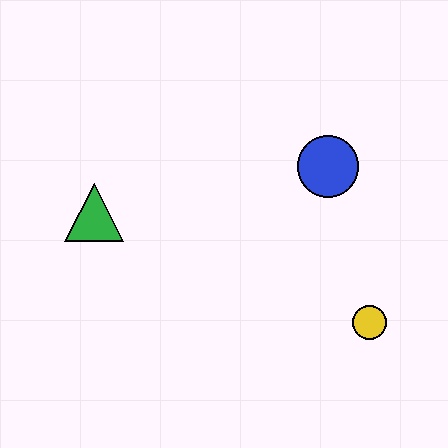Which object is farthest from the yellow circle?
The green triangle is farthest from the yellow circle.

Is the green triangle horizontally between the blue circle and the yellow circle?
No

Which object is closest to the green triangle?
The blue circle is closest to the green triangle.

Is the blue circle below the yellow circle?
No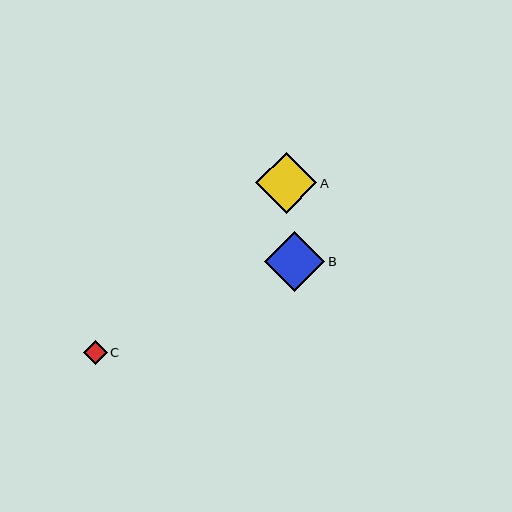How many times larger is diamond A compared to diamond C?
Diamond A is approximately 2.5 times the size of diamond C.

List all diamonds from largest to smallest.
From largest to smallest: A, B, C.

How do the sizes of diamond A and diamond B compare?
Diamond A and diamond B are approximately the same size.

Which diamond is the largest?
Diamond A is the largest with a size of approximately 61 pixels.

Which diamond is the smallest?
Diamond C is the smallest with a size of approximately 24 pixels.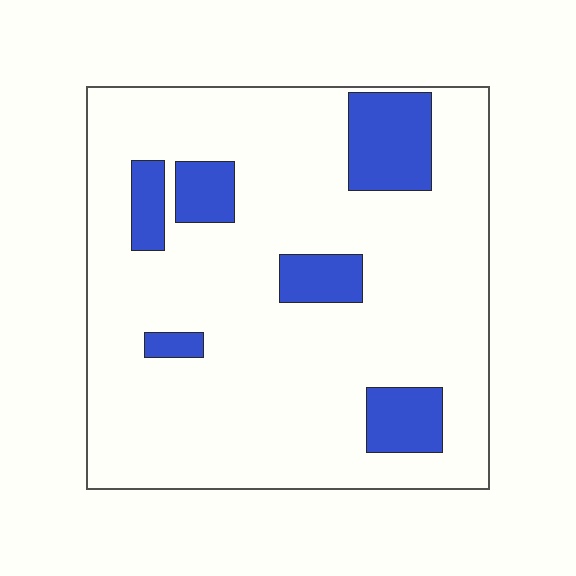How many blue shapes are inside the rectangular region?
6.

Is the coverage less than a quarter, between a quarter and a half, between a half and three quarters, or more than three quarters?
Less than a quarter.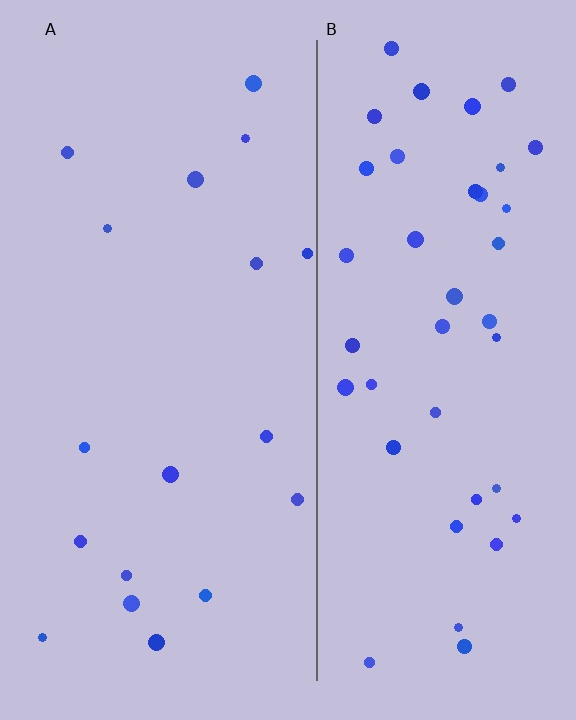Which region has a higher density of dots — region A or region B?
B (the right).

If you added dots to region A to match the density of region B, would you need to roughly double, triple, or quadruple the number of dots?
Approximately double.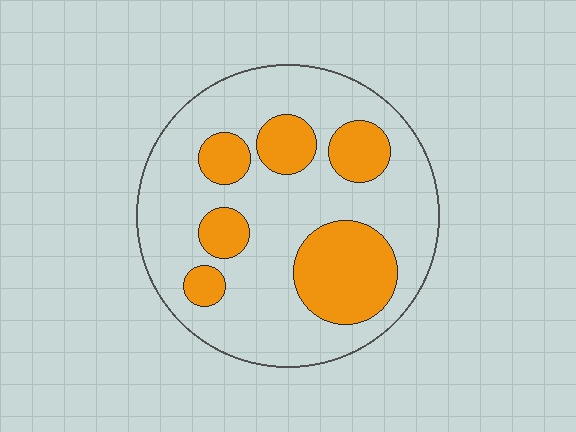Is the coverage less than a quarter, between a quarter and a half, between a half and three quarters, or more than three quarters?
Between a quarter and a half.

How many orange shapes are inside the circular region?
6.